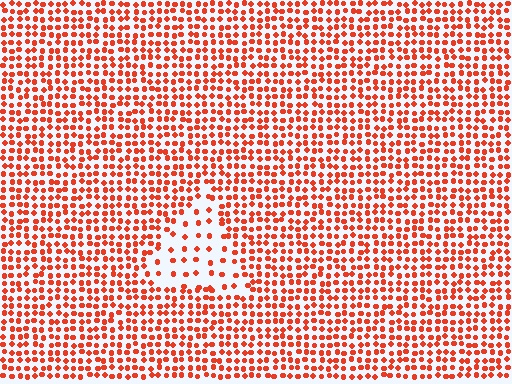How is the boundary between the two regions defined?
The boundary is defined by a change in element density (approximately 2.7x ratio). All elements are the same color, size, and shape.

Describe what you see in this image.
The image contains small red elements arranged at two different densities. A triangle-shaped region is visible where the elements are less densely packed than the surrounding area.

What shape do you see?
I see a triangle.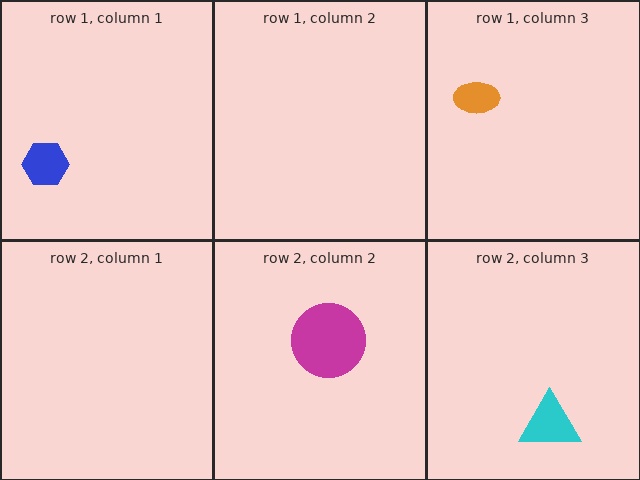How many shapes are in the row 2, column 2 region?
1.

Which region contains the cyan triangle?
The row 2, column 3 region.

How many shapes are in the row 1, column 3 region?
1.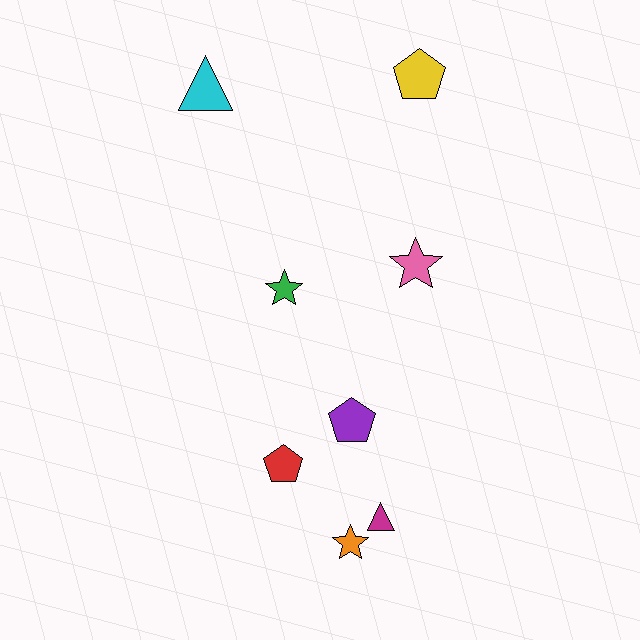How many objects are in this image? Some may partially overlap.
There are 8 objects.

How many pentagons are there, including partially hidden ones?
There are 3 pentagons.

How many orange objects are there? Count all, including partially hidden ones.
There is 1 orange object.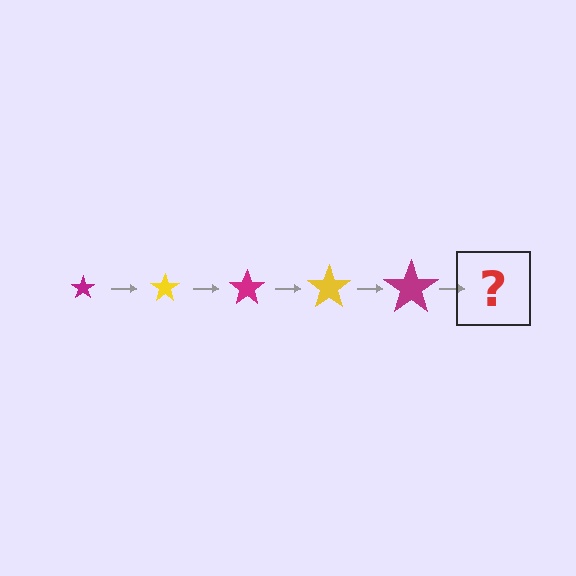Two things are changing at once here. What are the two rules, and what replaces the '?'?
The two rules are that the star grows larger each step and the color cycles through magenta and yellow. The '?' should be a yellow star, larger than the previous one.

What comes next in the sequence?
The next element should be a yellow star, larger than the previous one.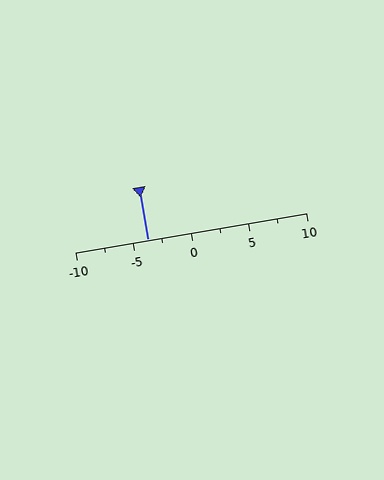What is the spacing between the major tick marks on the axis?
The major ticks are spaced 5 apart.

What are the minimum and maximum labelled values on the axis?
The axis runs from -10 to 10.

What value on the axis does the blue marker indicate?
The marker indicates approximately -3.8.